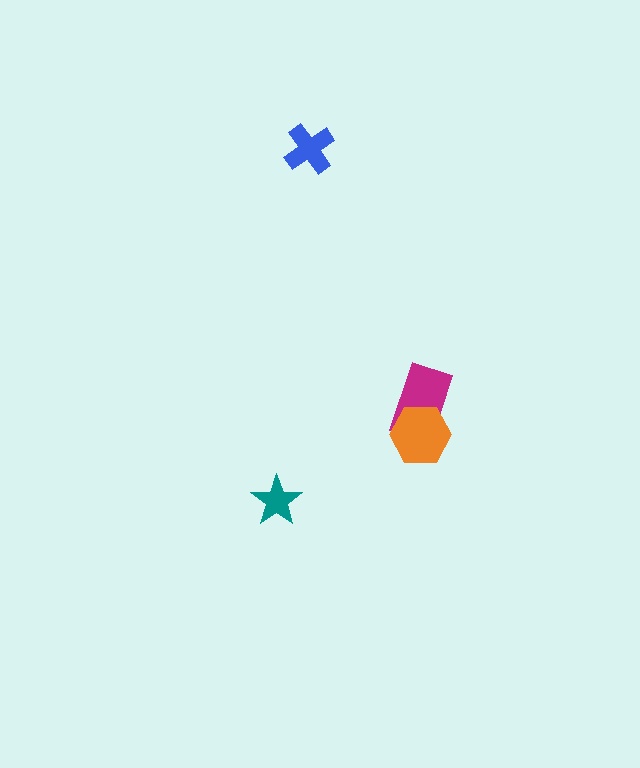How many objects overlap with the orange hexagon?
1 object overlaps with the orange hexagon.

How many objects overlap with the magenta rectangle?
1 object overlaps with the magenta rectangle.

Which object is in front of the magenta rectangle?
The orange hexagon is in front of the magenta rectangle.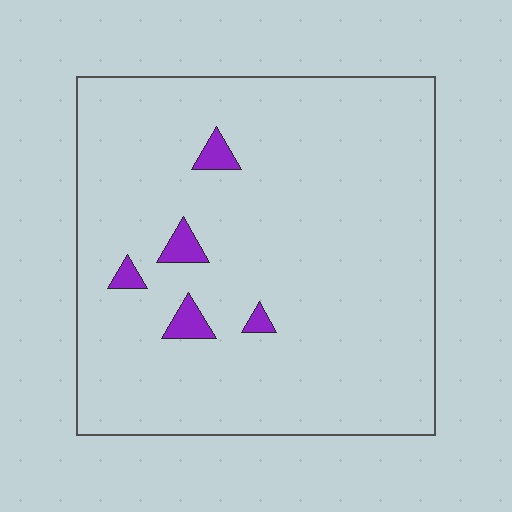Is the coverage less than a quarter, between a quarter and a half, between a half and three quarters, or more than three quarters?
Less than a quarter.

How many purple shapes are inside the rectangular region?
5.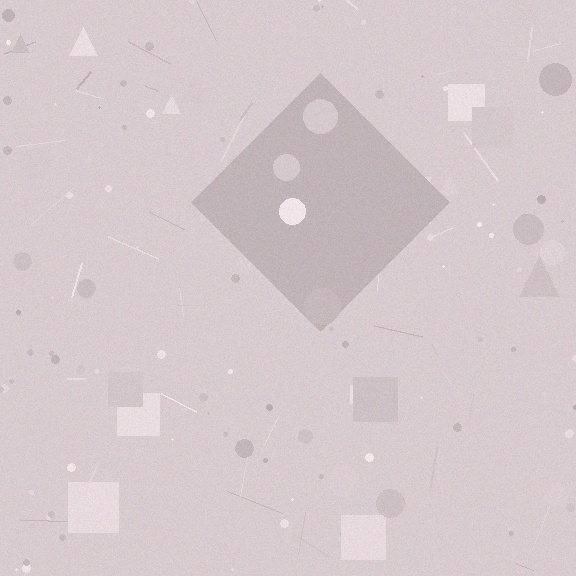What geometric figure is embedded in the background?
A diamond is embedded in the background.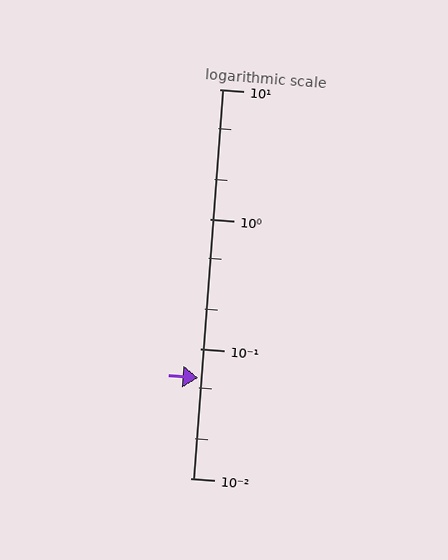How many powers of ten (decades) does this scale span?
The scale spans 3 decades, from 0.01 to 10.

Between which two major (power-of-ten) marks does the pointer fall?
The pointer is between 0.01 and 0.1.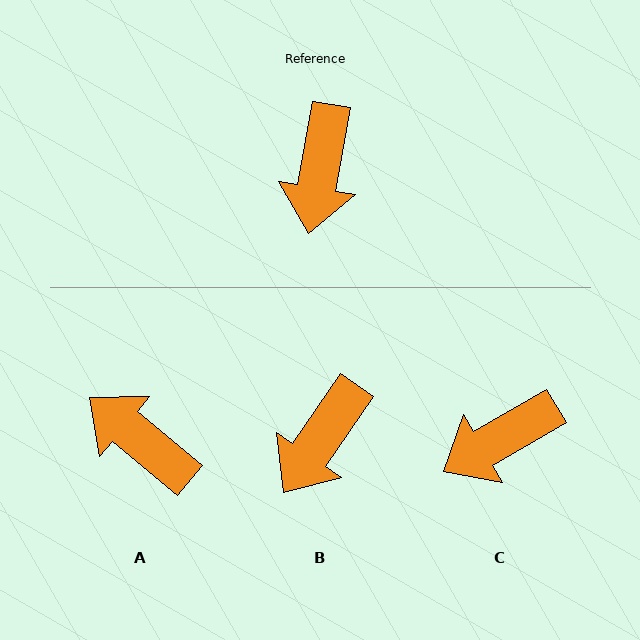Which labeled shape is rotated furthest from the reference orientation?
A, about 120 degrees away.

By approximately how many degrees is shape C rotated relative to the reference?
Approximately 50 degrees clockwise.